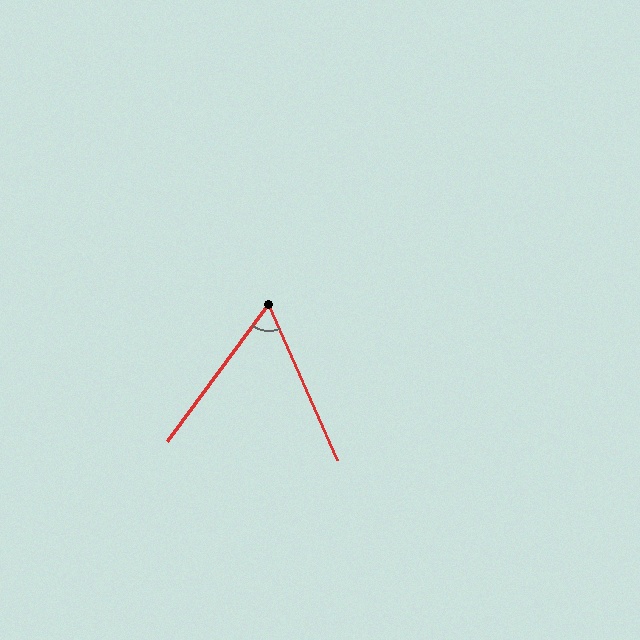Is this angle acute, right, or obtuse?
It is acute.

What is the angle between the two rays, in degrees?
Approximately 60 degrees.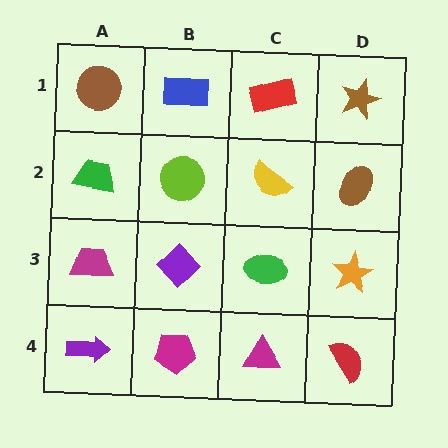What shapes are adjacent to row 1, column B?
A lime circle (row 2, column B), a brown circle (row 1, column A), a red rectangle (row 1, column C).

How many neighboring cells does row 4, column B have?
3.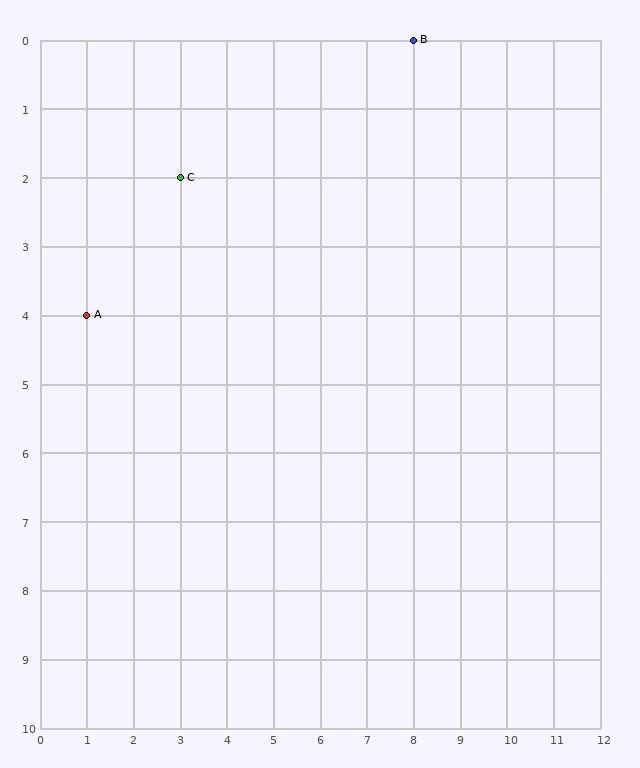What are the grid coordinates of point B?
Point B is at grid coordinates (8, 0).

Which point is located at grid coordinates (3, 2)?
Point C is at (3, 2).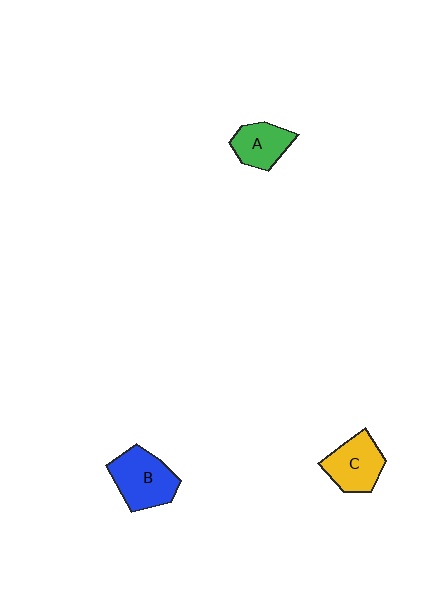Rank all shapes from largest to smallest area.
From largest to smallest: B (blue), C (yellow), A (green).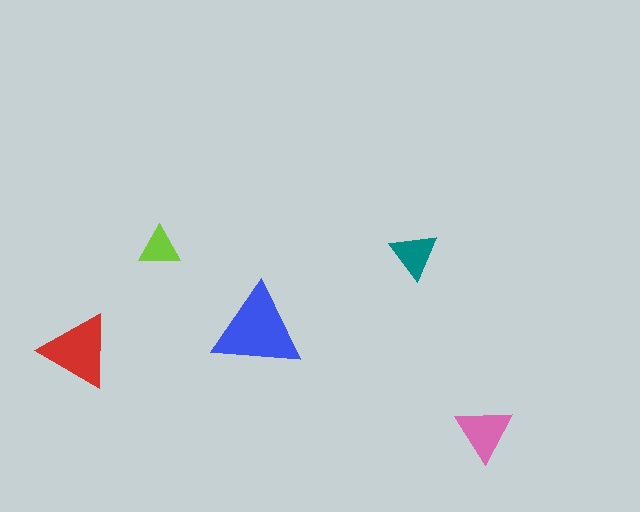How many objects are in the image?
There are 5 objects in the image.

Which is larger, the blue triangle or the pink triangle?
The blue one.